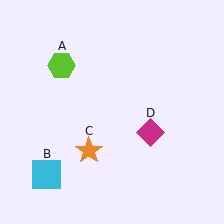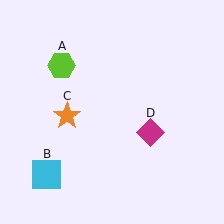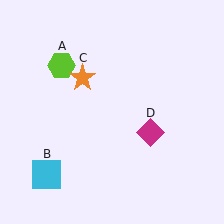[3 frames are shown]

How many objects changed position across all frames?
1 object changed position: orange star (object C).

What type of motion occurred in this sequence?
The orange star (object C) rotated clockwise around the center of the scene.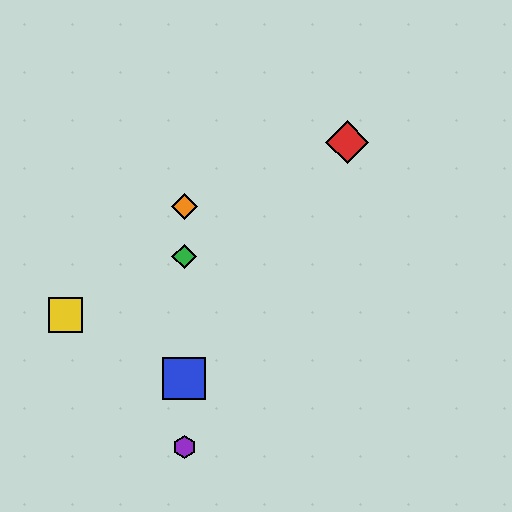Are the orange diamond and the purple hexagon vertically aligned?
Yes, both are at x≈184.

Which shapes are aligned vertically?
The blue square, the green diamond, the purple hexagon, the orange diamond are aligned vertically.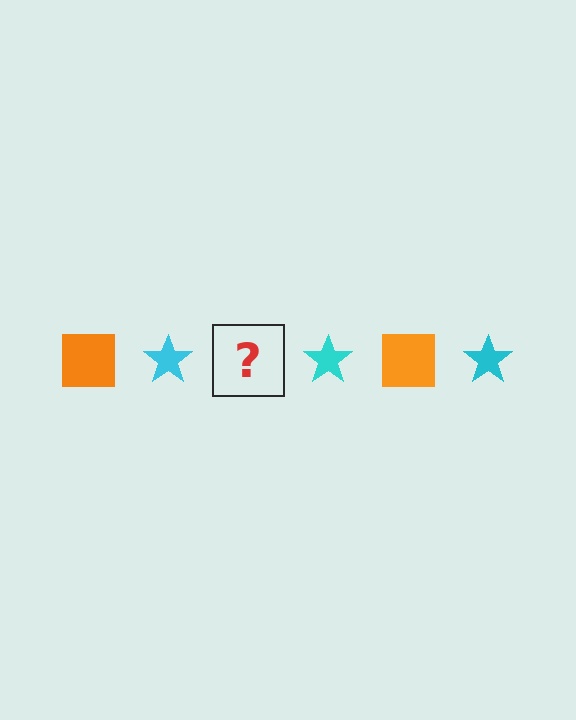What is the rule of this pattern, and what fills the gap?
The rule is that the pattern alternates between orange square and cyan star. The gap should be filled with an orange square.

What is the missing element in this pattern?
The missing element is an orange square.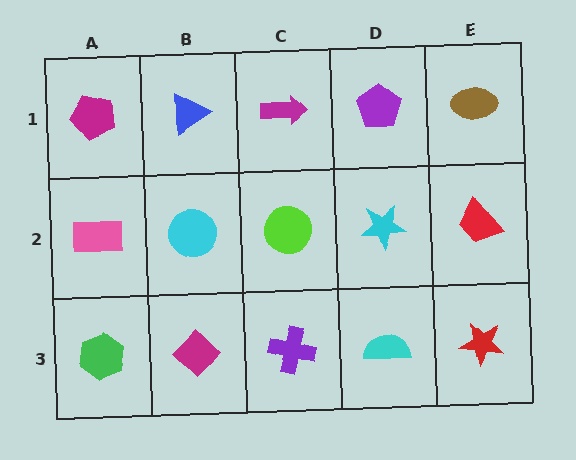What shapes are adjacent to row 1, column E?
A red trapezoid (row 2, column E), a purple pentagon (row 1, column D).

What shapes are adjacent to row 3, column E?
A red trapezoid (row 2, column E), a cyan semicircle (row 3, column D).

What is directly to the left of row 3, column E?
A cyan semicircle.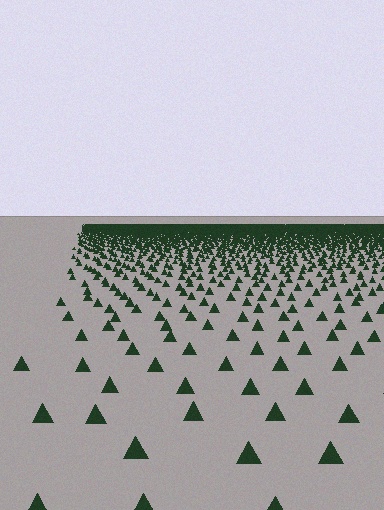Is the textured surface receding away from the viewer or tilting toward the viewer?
The surface is receding away from the viewer. Texture elements get smaller and denser toward the top.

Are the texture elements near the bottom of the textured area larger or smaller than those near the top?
Larger. Near the bottom, elements are closer to the viewer and appear at a bigger on-screen size.